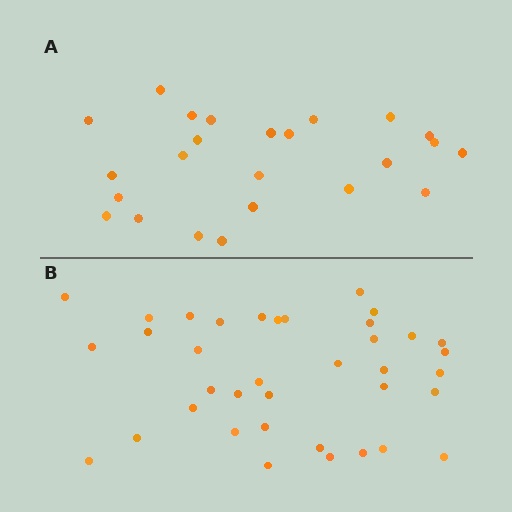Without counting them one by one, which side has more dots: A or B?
Region B (the bottom region) has more dots.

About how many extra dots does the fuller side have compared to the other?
Region B has approximately 15 more dots than region A.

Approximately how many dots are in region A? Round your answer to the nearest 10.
About 20 dots. (The exact count is 24, which rounds to 20.)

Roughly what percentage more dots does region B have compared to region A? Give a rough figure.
About 55% more.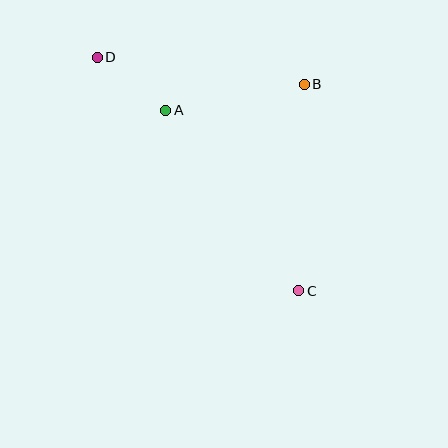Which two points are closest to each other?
Points A and D are closest to each other.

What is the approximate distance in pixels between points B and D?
The distance between B and D is approximately 209 pixels.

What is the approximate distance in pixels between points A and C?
The distance between A and C is approximately 224 pixels.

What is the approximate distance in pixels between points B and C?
The distance between B and C is approximately 206 pixels.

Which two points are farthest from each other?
Points C and D are farthest from each other.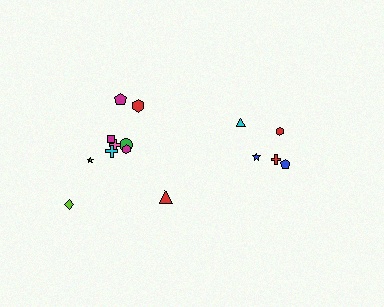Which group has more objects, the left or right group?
The left group.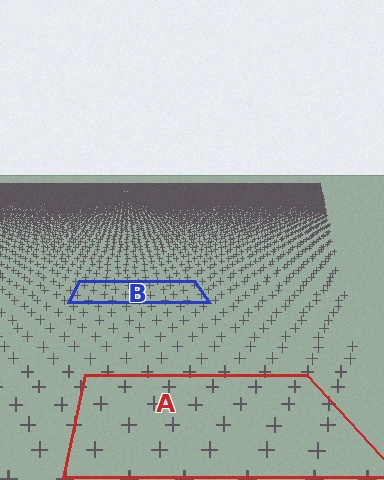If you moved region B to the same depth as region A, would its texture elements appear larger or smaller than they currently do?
They would appear larger. At a closer depth, the same texture elements are projected at a bigger on-screen size.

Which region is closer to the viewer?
Region A is closer. The texture elements there are larger and more spread out.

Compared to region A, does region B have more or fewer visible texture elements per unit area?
Region B has more texture elements per unit area — they are packed more densely because it is farther away.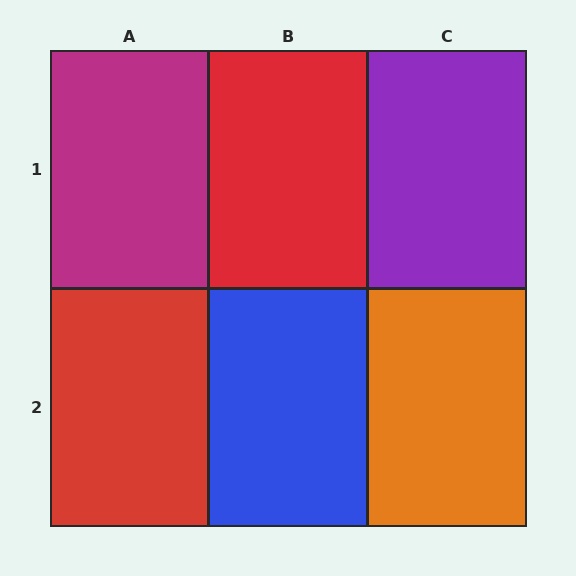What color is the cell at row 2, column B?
Blue.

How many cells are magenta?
1 cell is magenta.